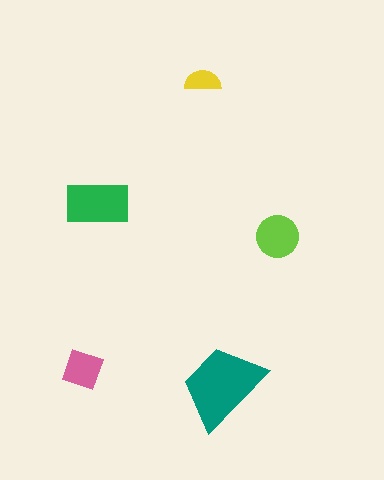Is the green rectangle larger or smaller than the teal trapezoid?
Smaller.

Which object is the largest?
The teal trapezoid.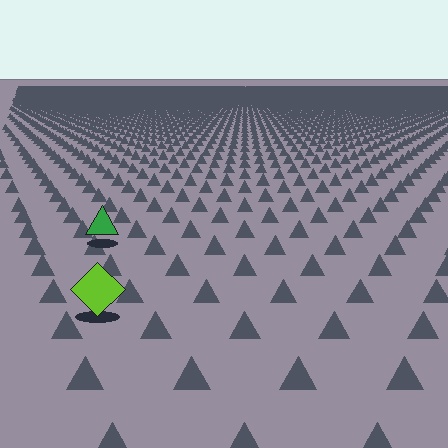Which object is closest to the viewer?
The lime diamond is closest. The texture marks near it are larger and more spread out.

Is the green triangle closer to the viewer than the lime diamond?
No. The lime diamond is closer — you can tell from the texture gradient: the ground texture is coarser near it.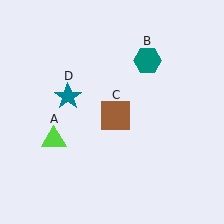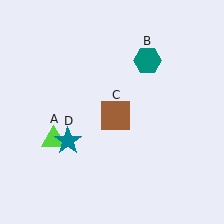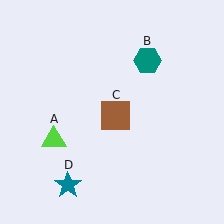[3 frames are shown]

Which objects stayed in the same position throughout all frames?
Lime triangle (object A) and teal hexagon (object B) and brown square (object C) remained stationary.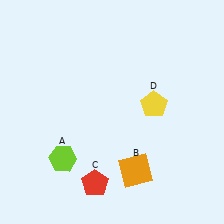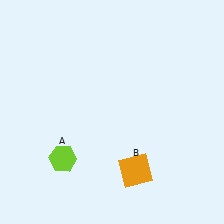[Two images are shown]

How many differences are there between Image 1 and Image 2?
There are 2 differences between the two images.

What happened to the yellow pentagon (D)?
The yellow pentagon (D) was removed in Image 2. It was in the top-right area of Image 1.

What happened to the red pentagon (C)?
The red pentagon (C) was removed in Image 2. It was in the bottom-left area of Image 1.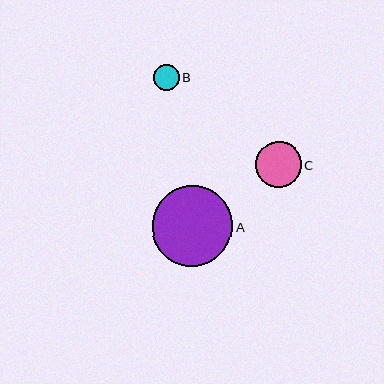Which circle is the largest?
Circle A is the largest with a size of approximately 81 pixels.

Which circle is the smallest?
Circle B is the smallest with a size of approximately 26 pixels.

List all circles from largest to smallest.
From largest to smallest: A, C, B.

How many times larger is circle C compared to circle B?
Circle C is approximately 1.7 times the size of circle B.